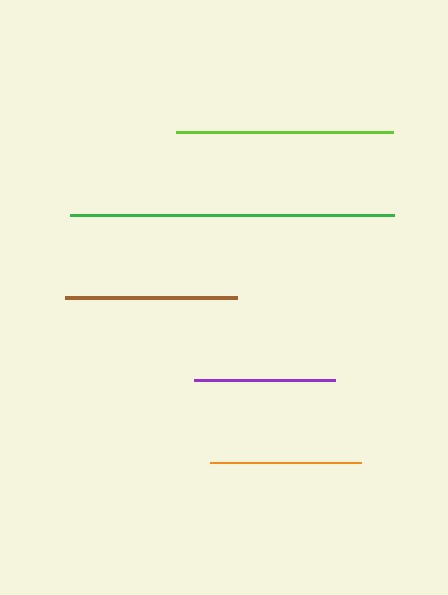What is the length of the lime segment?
The lime segment is approximately 217 pixels long.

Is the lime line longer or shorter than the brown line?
The lime line is longer than the brown line.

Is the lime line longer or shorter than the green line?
The green line is longer than the lime line.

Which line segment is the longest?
The green line is the longest at approximately 323 pixels.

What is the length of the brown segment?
The brown segment is approximately 172 pixels long.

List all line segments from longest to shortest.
From longest to shortest: green, lime, brown, orange, purple.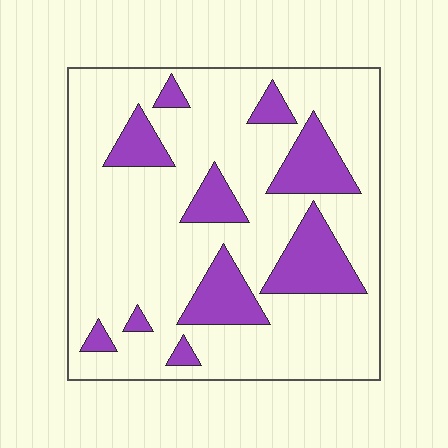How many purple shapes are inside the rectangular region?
10.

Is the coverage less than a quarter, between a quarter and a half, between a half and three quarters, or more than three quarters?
Less than a quarter.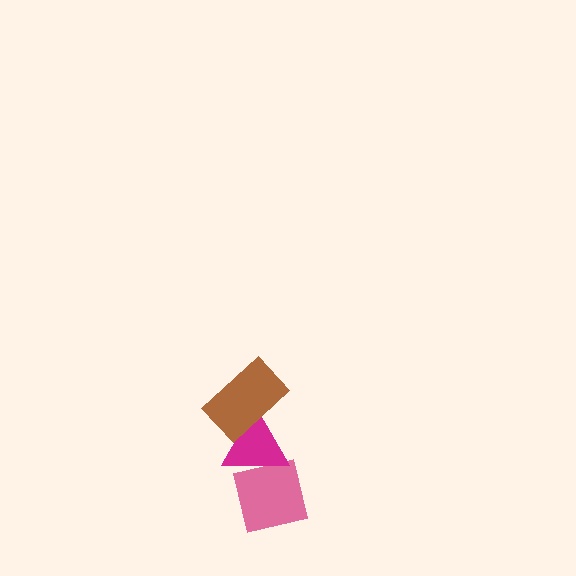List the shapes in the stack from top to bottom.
From top to bottom: the brown rectangle, the magenta triangle, the pink square.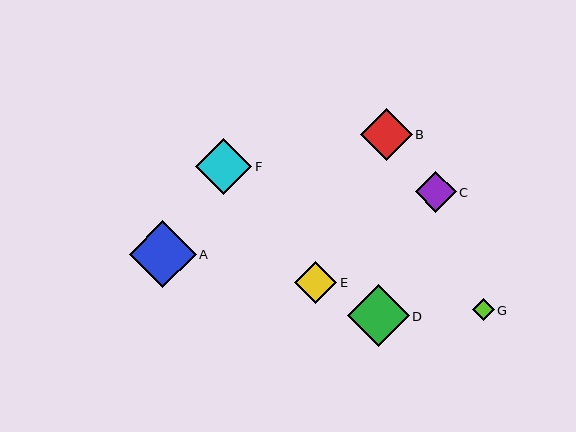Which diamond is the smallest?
Diamond G is the smallest with a size of approximately 22 pixels.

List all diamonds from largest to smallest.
From largest to smallest: A, D, F, B, E, C, G.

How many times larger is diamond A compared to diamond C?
Diamond A is approximately 1.6 times the size of diamond C.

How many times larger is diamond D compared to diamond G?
Diamond D is approximately 2.8 times the size of diamond G.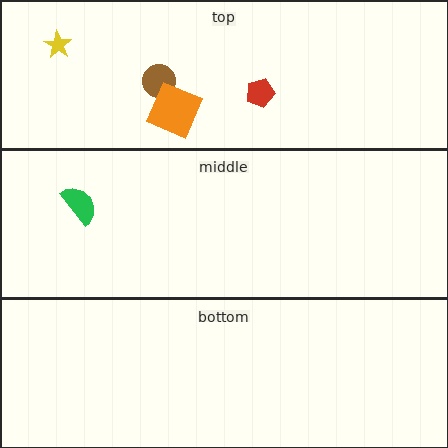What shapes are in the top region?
The brown circle, the yellow star, the orange square, the red pentagon.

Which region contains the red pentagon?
The top region.